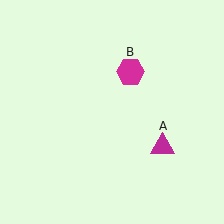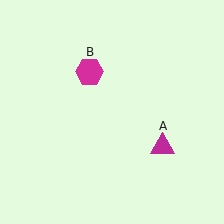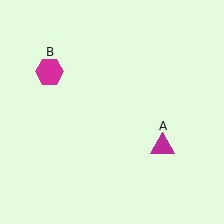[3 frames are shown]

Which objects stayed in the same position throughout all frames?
Magenta triangle (object A) remained stationary.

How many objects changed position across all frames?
1 object changed position: magenta hexagon (object B).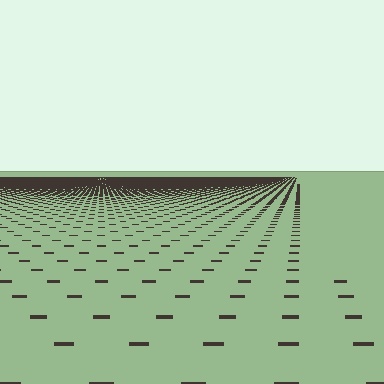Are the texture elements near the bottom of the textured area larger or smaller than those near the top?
Larger. Near the bottom, elements are closer to the viewer and appear at a bigger on-screen size.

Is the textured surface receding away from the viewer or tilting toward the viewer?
The surface is receding away from the viewer. Texture elements get smaller and denser toward the top.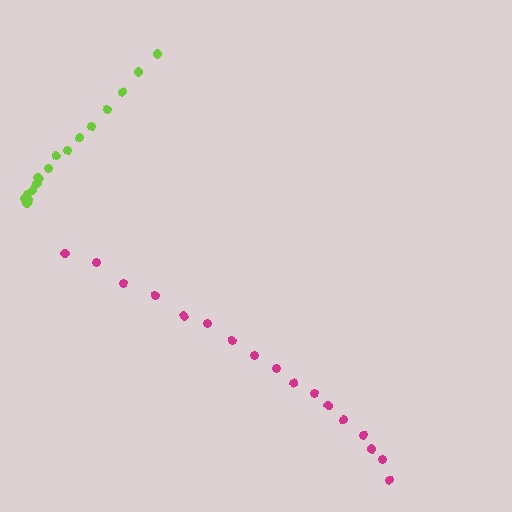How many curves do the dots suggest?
There are 2 distinct paths.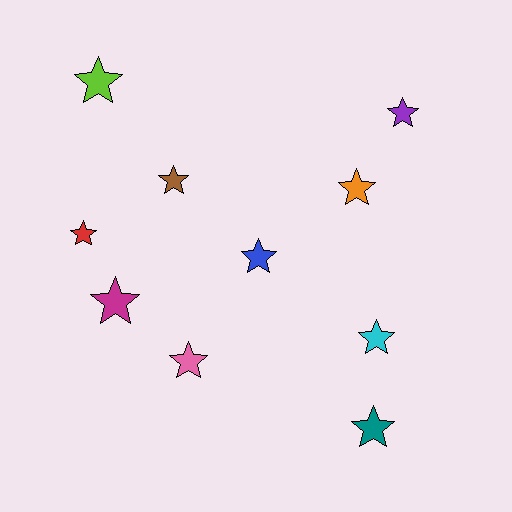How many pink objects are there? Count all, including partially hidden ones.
There is 1 pink object.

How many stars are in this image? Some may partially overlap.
There are 10 stars.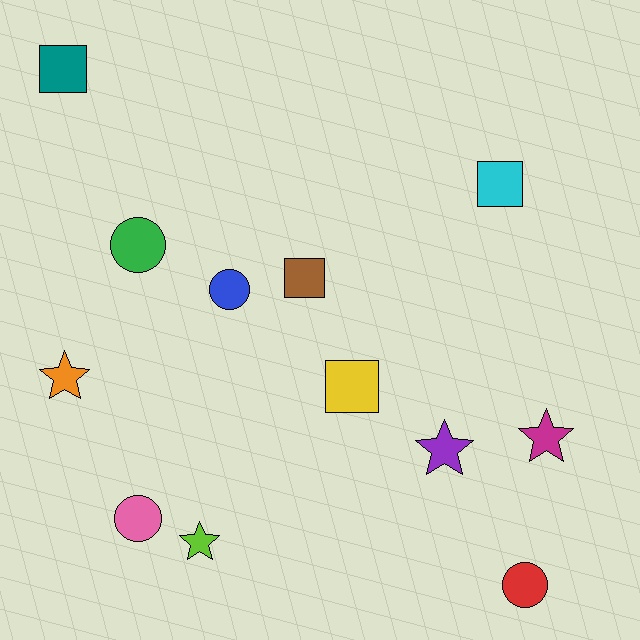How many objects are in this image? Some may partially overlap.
There are 12 objects.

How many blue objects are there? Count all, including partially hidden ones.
There is 1 blue object.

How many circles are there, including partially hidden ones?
There are 4 circles.